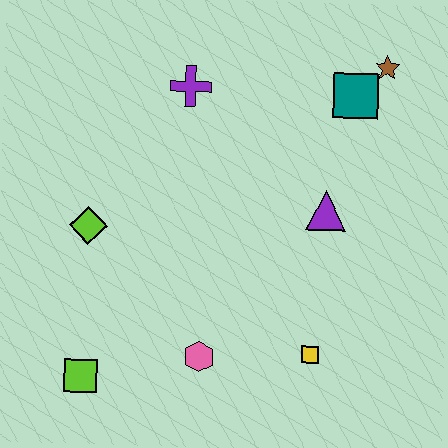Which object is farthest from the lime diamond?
The brown star is farthest from the lime diamond.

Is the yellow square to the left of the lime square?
No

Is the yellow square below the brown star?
Yes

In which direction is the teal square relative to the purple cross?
The teal square is to the right of the purple cross.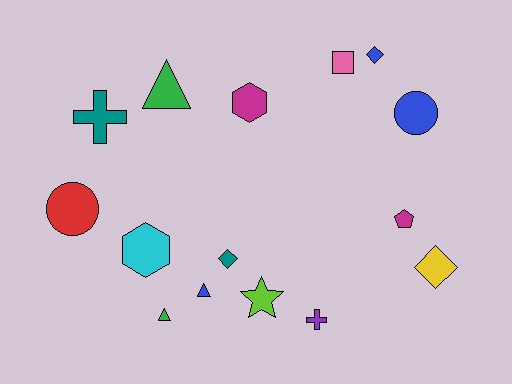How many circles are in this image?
There are 2 circles.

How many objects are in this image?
There are 15 objects.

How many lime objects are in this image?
There is 1 lime object.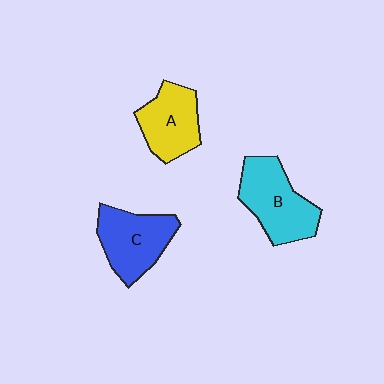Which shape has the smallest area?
Shape A (yellow).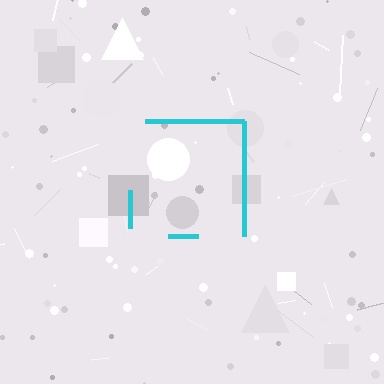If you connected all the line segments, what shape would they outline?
They would outline a square.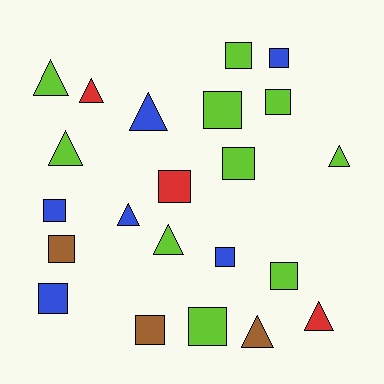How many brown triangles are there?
There is 1 brown triangle.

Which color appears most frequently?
Lime, with 10 objects.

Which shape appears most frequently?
Square, with 13 objects.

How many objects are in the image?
There are 22 objects.